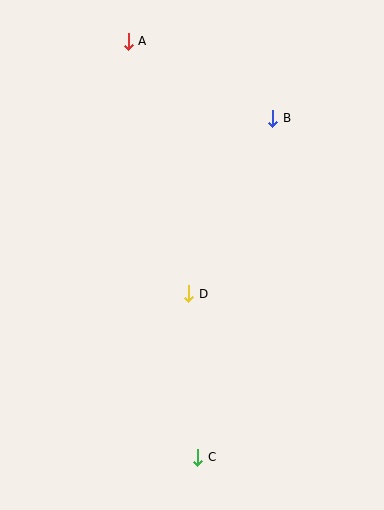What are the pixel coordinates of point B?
Point B is at (273, 118).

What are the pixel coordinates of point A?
Point A is at (128, 41).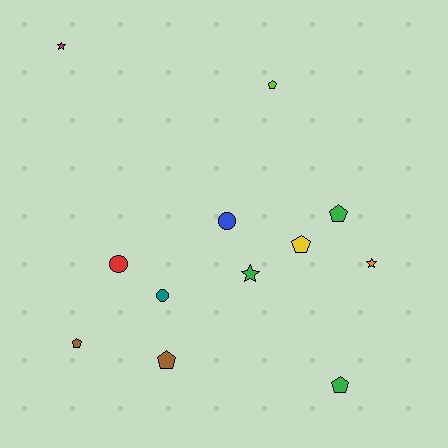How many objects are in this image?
There are 12 objects.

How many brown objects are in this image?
There are 2 brown objects.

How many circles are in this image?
There are 3 circles.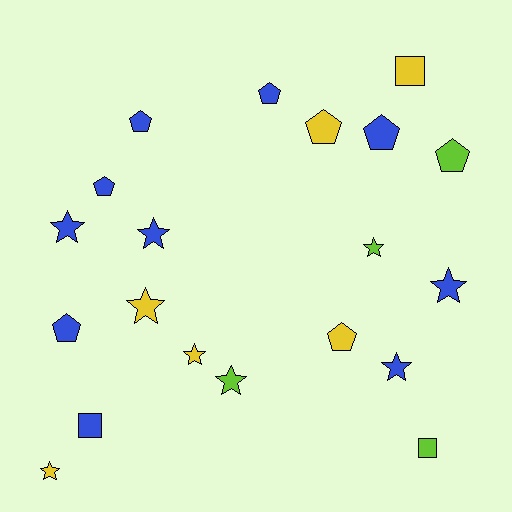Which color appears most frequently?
Blue, with 10 objects.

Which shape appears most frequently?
Star, with 9 objects.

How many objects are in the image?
There are 20 objects.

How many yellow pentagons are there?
There are 2 yellow pentagons.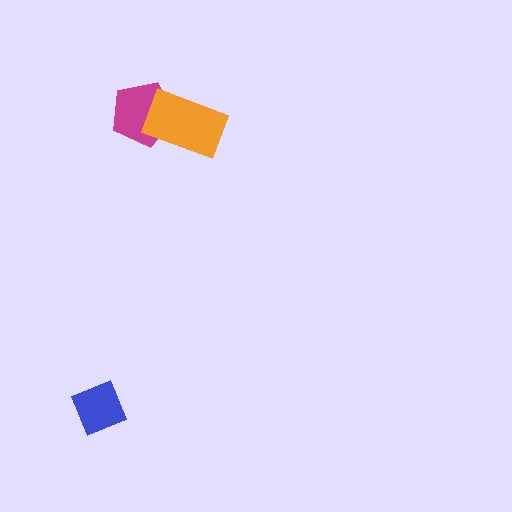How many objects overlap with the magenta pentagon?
1 object overlaps with the magenta pentagon.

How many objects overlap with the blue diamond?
0 objects overlap with the blue diamond.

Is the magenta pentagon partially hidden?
Yes, it is partially covered by another shape.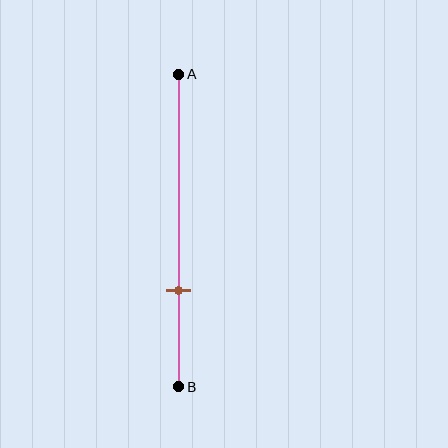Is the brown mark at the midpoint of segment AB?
No, the mark is at about 70% from A, not at the 50% midpoint.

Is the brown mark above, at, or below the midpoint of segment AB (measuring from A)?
The brown mark is below the midpoint of segment AB.